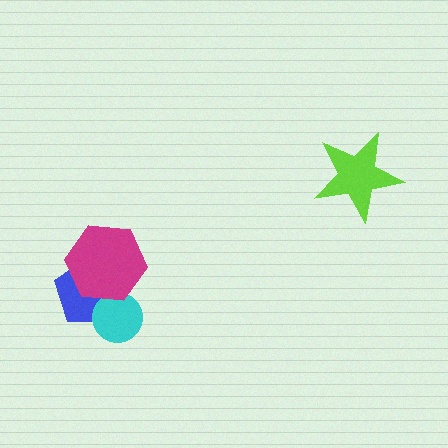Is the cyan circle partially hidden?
Yes, it is partially covered by another shape.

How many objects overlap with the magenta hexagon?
2 objects overlap with the magenta hexagon.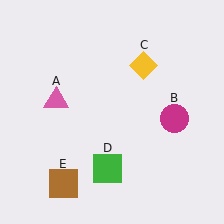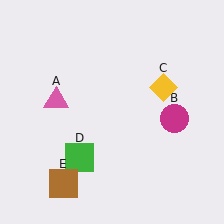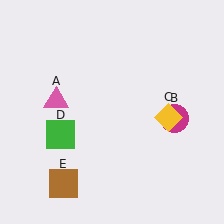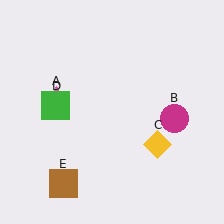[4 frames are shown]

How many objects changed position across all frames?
2 objects changed position: yellow diamond (object C), green square (object D).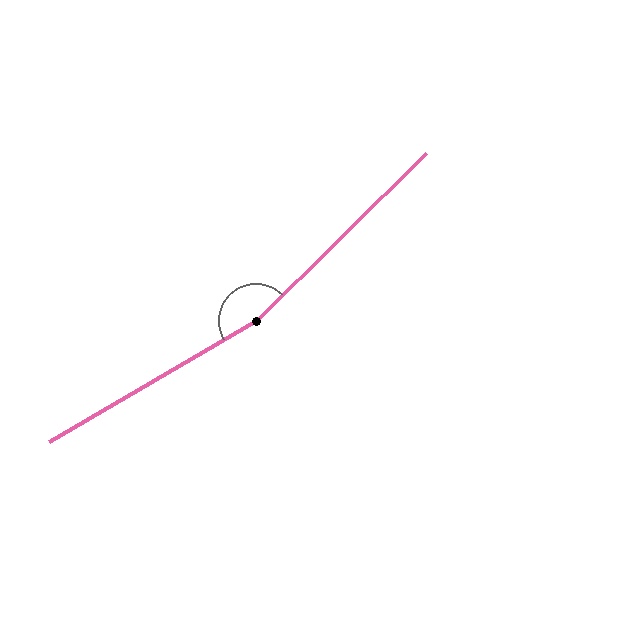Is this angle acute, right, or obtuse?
It is obtuse.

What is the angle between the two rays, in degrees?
Approximately 166 degrees.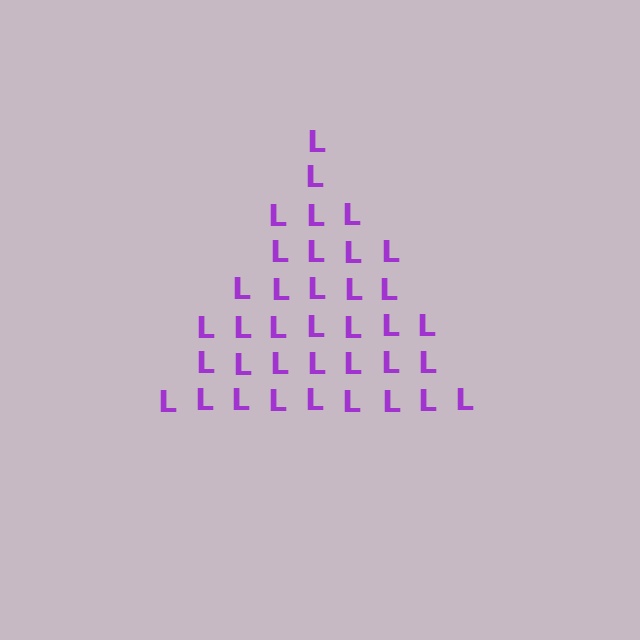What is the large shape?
The large shape is a triangle.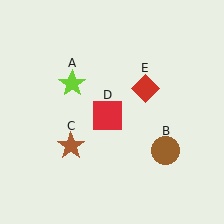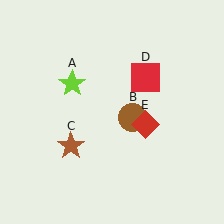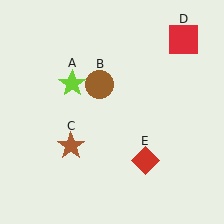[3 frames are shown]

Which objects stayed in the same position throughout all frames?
Lime star (object A) and brown star (object C) remained stationary.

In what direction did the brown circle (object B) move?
The brown circle (object B) moved up and to the left.